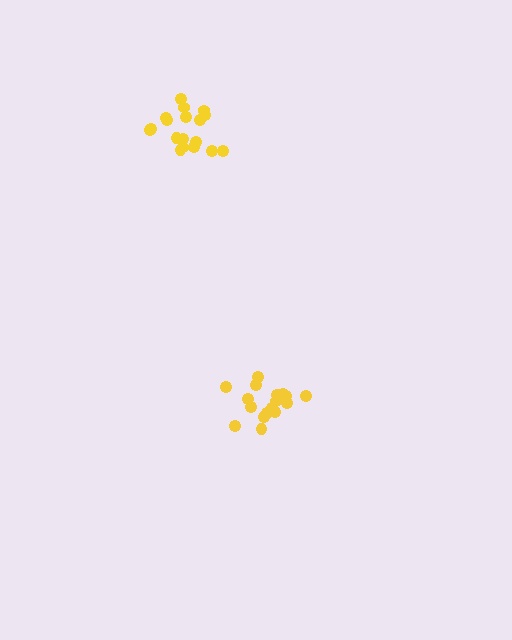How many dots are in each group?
Group 1: 17 dots, Group 2: 18 dots (35 total).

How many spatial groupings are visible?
There are 2 spatial groupings.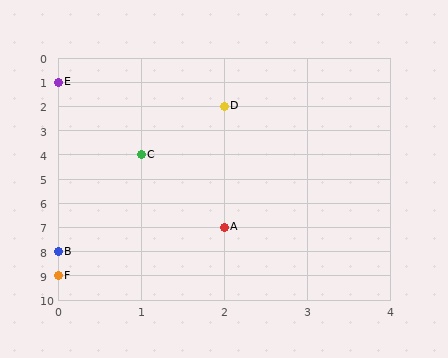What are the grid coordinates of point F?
Point F is at grid coordinates (0, 9).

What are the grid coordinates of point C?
Point C is at grid coordinates (1, 4).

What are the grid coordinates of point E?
Point E is at grid coordinates (0, 1).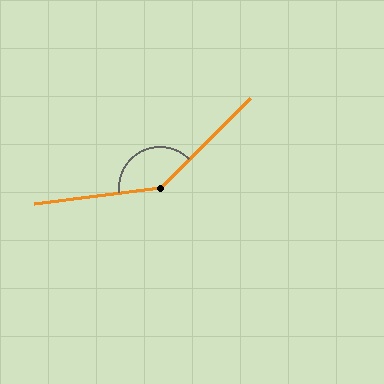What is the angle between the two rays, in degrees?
Approximately 142 degrees.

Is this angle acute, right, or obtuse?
It is obtuse.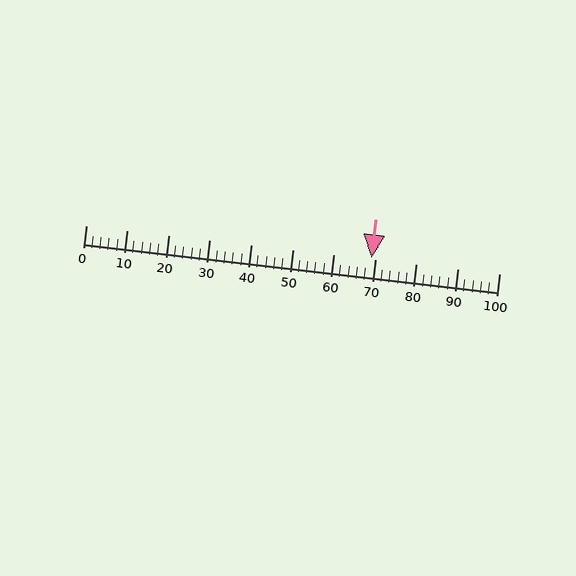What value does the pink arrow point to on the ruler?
The pink arrow points to approximately 69.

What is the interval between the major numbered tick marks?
The major tick marks are spaced 10 units apart.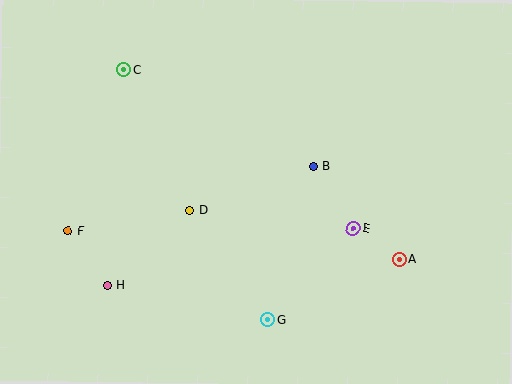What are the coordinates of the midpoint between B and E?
The midpoint between B and E is at (333, 197).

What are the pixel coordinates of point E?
Point E is at (353, 228).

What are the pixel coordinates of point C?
Point C is at (123, 70).